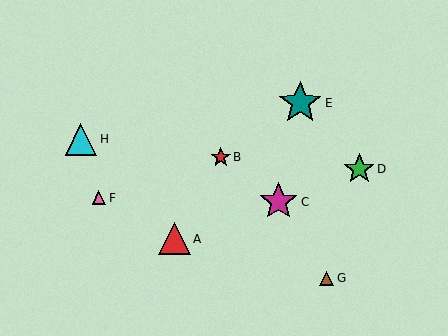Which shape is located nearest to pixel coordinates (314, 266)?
The brown triangle (labeled G) at (326, 278) is nearest to that location.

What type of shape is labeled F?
Shape F is a pink triangle.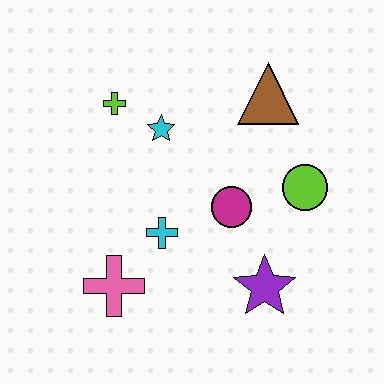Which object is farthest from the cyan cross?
The brown triangle is farthest from the cyan cross.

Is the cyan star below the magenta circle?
No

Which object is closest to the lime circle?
The magenta circle is closest to the lime circle.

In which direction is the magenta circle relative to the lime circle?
The magenta circle is to the left of the lime circle.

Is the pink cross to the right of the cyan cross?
No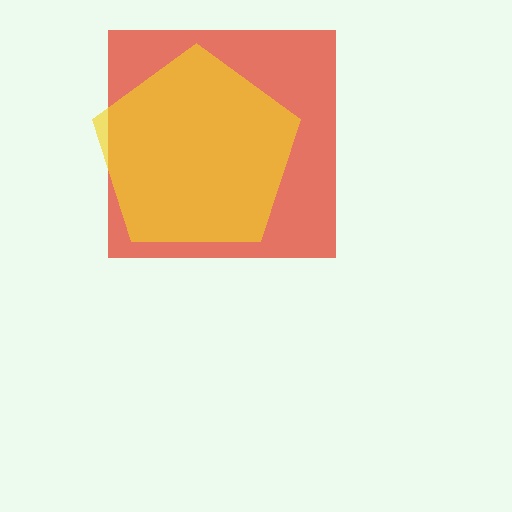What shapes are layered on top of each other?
The layered shapes are: a red square, a yellow pentagon.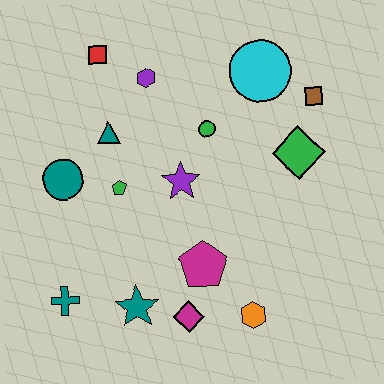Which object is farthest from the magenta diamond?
The red square is farthest from the magenta diamond.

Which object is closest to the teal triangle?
The green pentagon is closest to the teal triangle.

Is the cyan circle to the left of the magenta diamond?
No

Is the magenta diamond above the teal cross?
No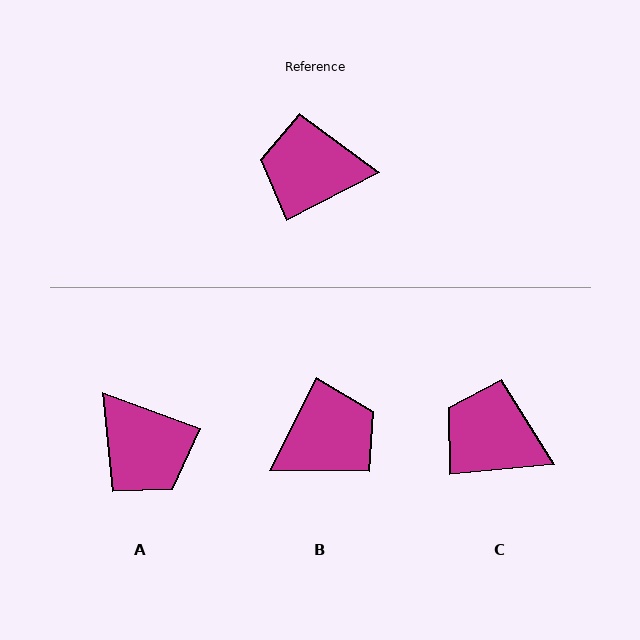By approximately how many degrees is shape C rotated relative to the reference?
Approximately 22 degrees clockwise.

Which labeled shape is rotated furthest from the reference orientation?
B, about 144 degrees away.